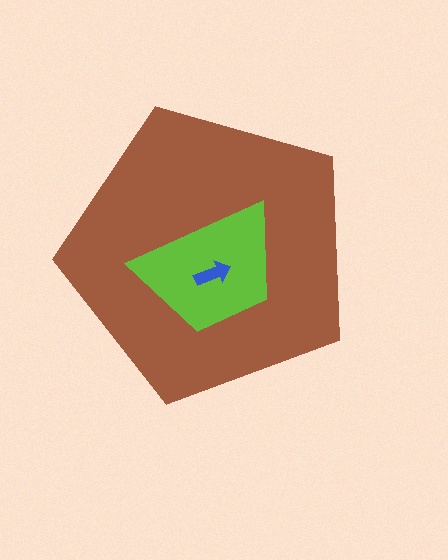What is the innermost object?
The blue arrow.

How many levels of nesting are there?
3.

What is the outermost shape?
The brown pentagon.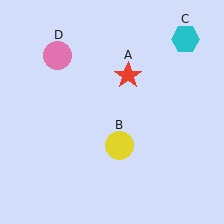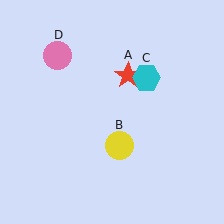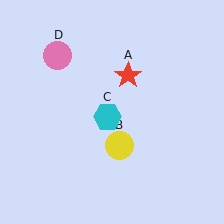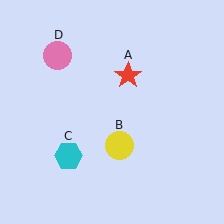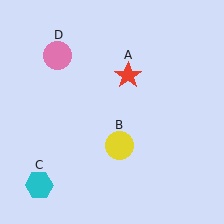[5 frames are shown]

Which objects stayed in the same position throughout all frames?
Red star (object A) and yellow circle (object B) and pink circle (object D) remained stationary.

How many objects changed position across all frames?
1 object changed position: cyan hexagon (object C).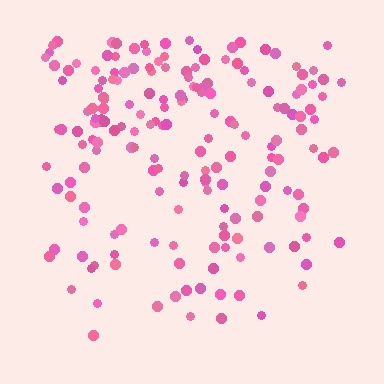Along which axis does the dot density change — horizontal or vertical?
Vertical.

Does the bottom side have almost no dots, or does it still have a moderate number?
Still a moderate number, just noticeably fewer than the top.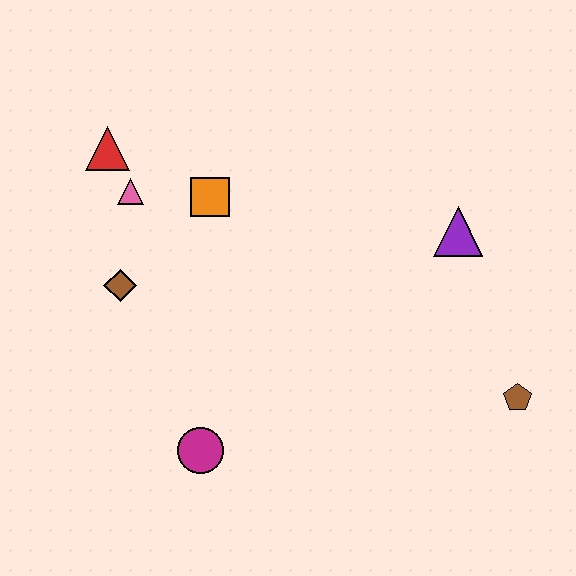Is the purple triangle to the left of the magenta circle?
No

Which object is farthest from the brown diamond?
The brown pentagon is farthest from the brown diamond.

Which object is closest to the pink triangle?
The red triangle is closest to the pink triangle.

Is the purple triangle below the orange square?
Yes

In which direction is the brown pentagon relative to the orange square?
The brown pentagon is to the right of the orange square.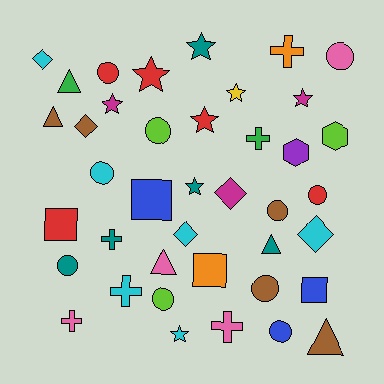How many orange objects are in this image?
There are 2 orange objects.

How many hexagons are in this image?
There are 2 hexagons.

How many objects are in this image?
There are 40 objects.